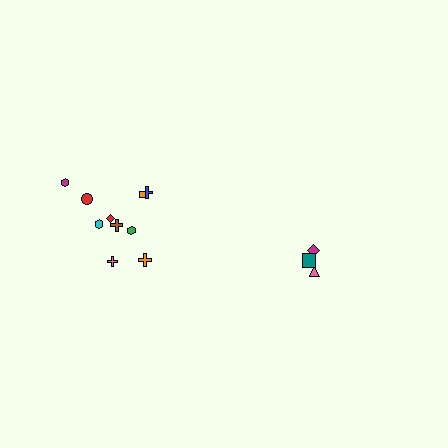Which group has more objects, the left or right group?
The left group.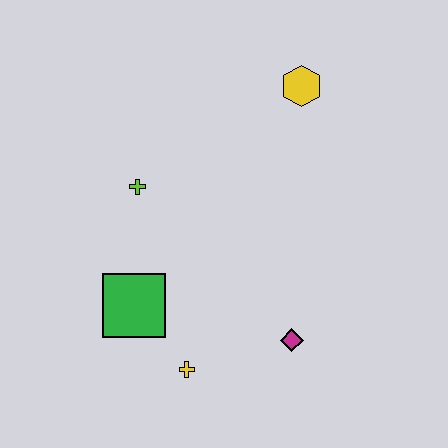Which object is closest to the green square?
The yellow cross is closest to the green square.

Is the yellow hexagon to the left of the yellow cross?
No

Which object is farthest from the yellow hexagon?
The yellow cross is farthest from the yellow hexagon.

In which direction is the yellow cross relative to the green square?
The yellow cross is below the green square.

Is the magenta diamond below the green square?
Yes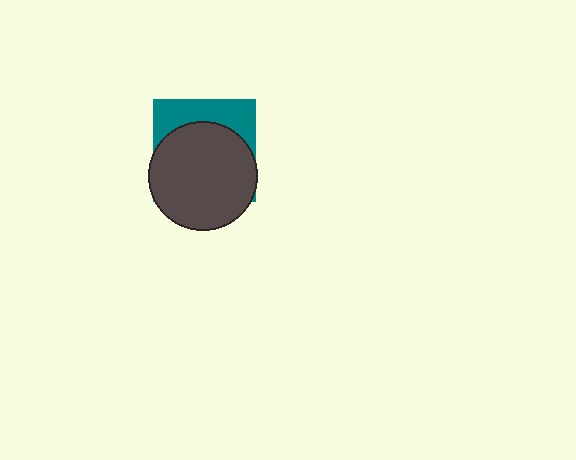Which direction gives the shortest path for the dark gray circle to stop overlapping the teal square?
Moving down gives the shortest separation.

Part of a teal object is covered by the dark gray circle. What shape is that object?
It is a square.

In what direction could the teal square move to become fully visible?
The teal square could move up. That would shift it out from behind the dark gray circle entirely.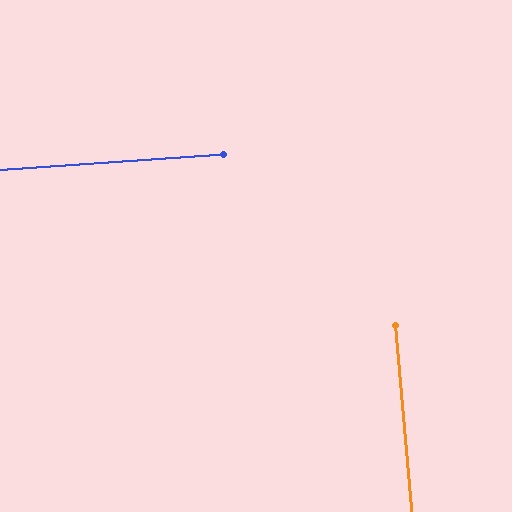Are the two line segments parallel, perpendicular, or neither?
Perpendicular — they meet at approximately 89°.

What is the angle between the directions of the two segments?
Approximately 89 degrees.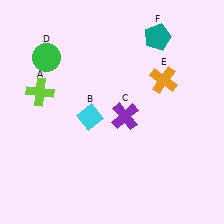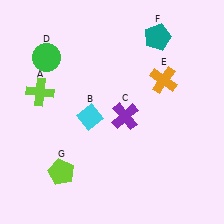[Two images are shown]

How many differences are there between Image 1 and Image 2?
There is 1 difference between the two images.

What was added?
A lime pentagon (G) was added in Image 2.